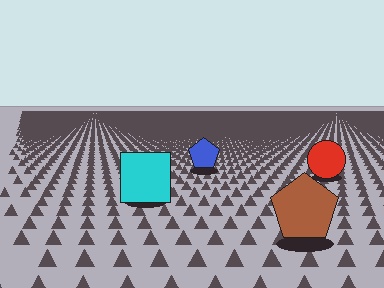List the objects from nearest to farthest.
From nearest to farthest: the brown pentagon, the cyan square, the red circle, the blue pentagon.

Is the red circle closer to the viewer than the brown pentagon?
No. The brown pentagon is closer — you can tell from the texture gradient: the ground texture is coarser near it.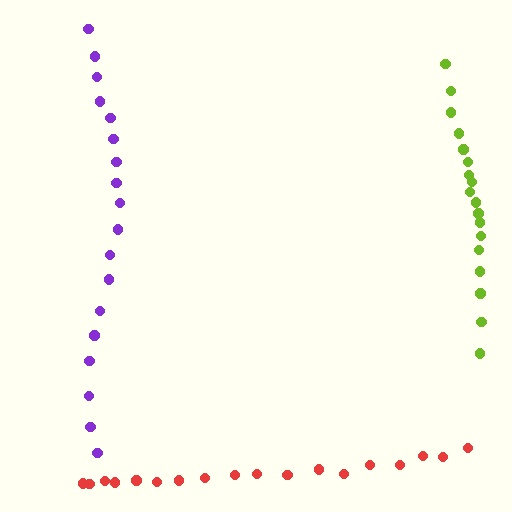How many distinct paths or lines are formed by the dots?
There are 3 distinct paths.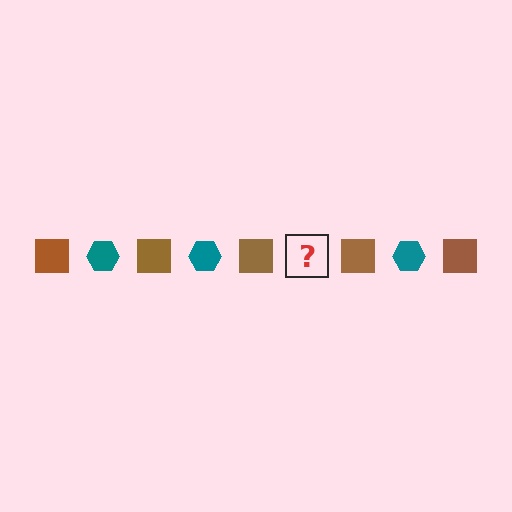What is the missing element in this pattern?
The missing element is a teal hexagon.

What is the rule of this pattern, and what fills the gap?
The rule is that the pattern alternates between brown square and teal hexagon. The gap should be filled with a teal hexagon.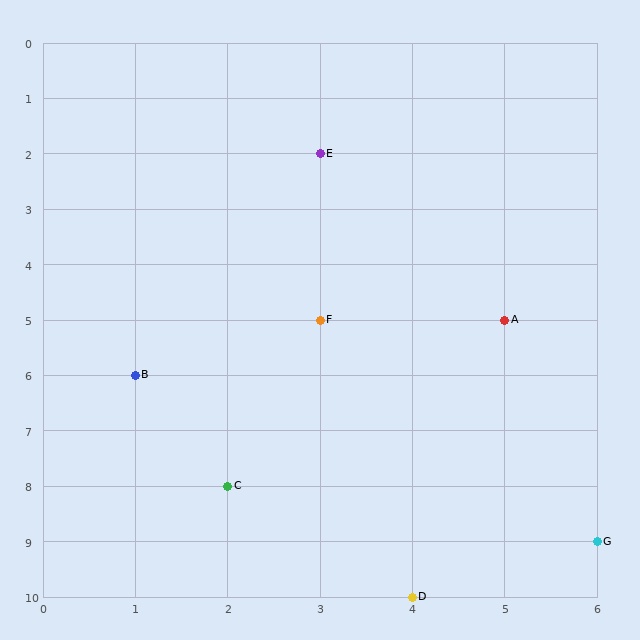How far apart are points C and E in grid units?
Points C and E are 1 column and 6 rows apart (about 6.1 grid units diagonally).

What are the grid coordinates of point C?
Point C is at grid coordinates (2, 8).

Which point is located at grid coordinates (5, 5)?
Point A is at (5, 5).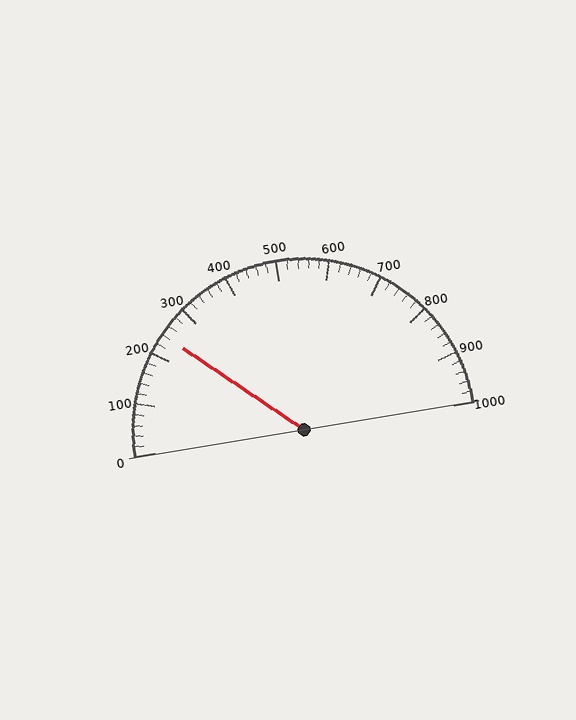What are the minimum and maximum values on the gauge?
The gauge ranges from 0 to 1000.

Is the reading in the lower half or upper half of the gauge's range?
The reading is in the lower half of the range (0 to 1000).